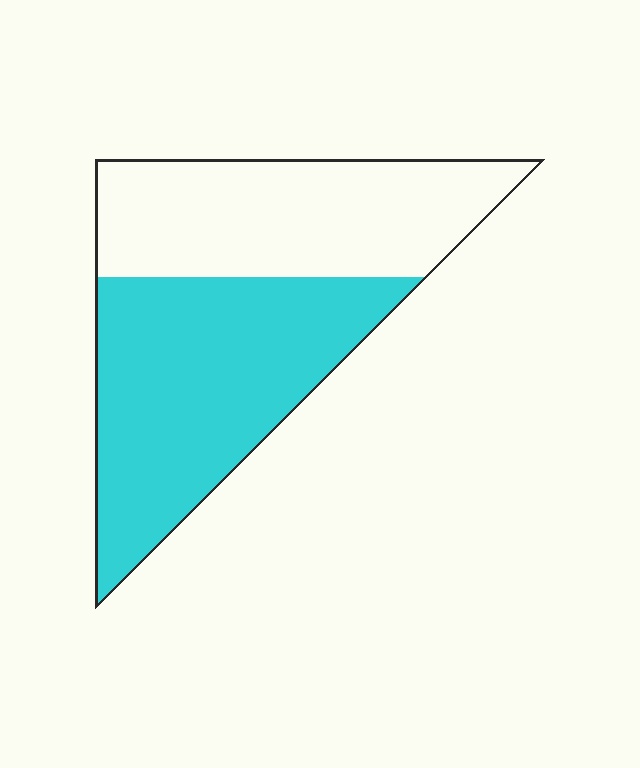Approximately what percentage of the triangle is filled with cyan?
Approximately 55%.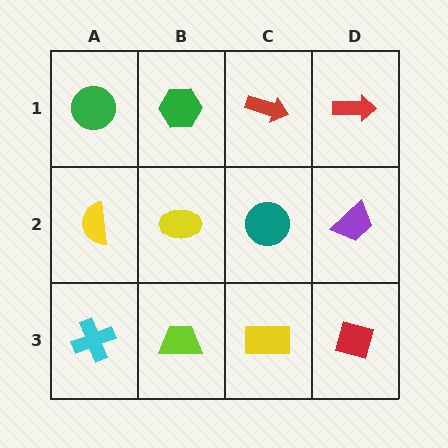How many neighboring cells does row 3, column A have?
2.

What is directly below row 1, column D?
A purple trapezoid.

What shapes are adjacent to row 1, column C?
A teal circle (row 2, column C), a green hexagon (row 1, column B), a red arrow (row 1, column D).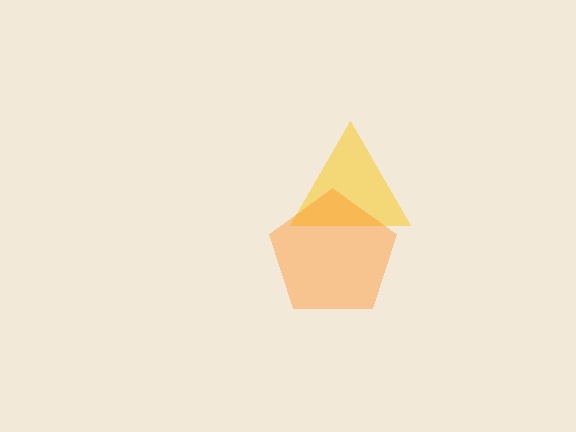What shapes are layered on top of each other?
The layered shapes are: a yellow triangle, an orange pentagon.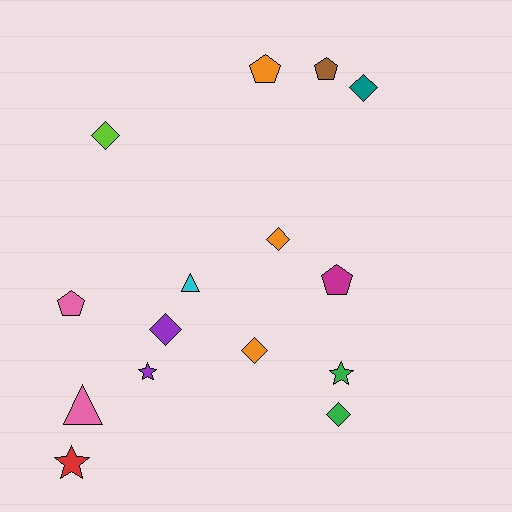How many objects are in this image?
There are 15 objects.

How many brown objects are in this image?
There is 1 brown object.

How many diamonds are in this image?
There are 6 diamonds.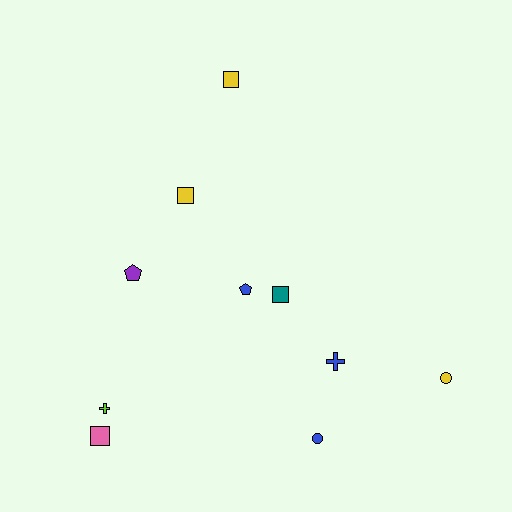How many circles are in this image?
There are 2 circles.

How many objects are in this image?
There are 10 objects.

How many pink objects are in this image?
There is 1 pink object.